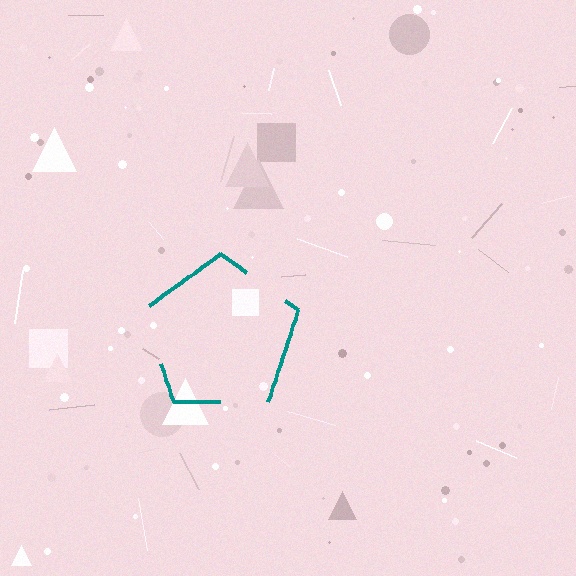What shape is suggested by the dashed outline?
The dashed outline suggests a pentagon.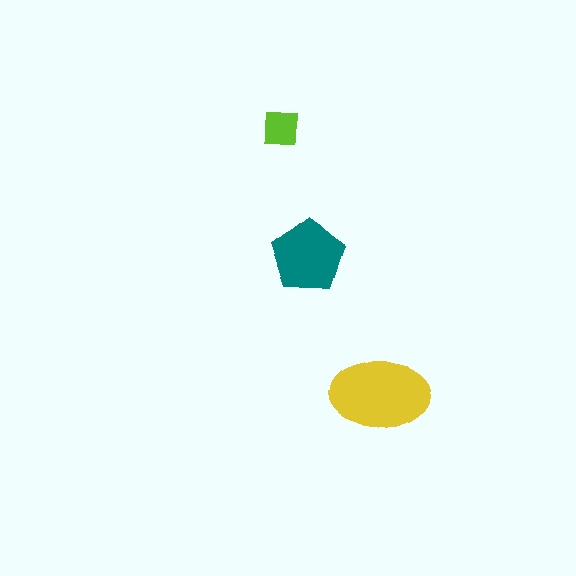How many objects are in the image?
There are 3 objects in the image.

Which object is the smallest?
The lime square.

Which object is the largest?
The yellow ellipse.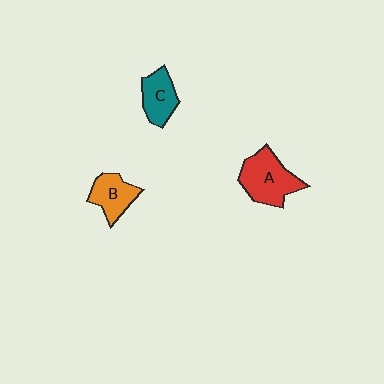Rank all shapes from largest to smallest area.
From largest to smallest: A (red), C (teal), B (orange).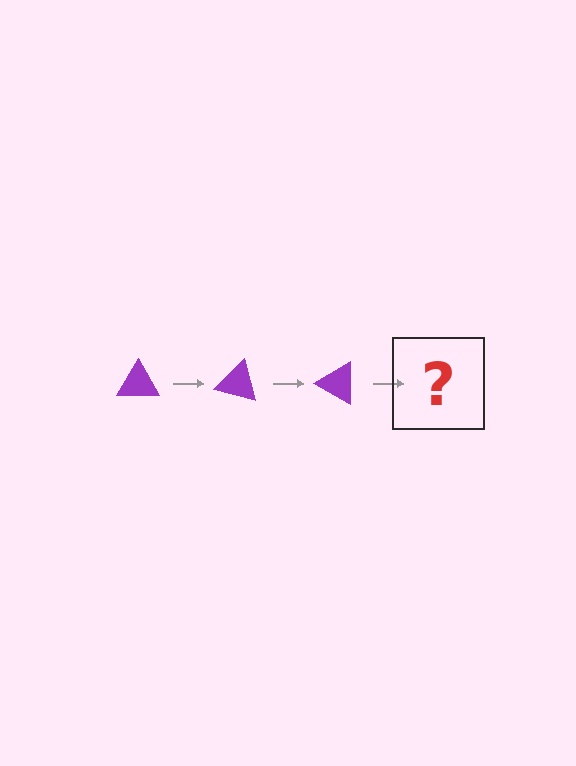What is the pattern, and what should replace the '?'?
The pattern is that the triangle rotates 15 degrees each step. The '?' should be a purple triangle rotated 45 degrees.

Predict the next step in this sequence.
The next step is a purple triangle rotated 45 degrees.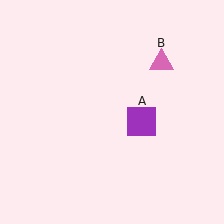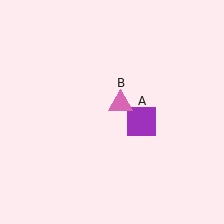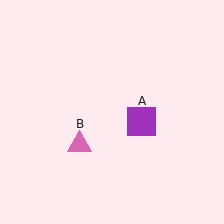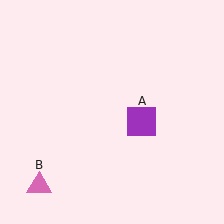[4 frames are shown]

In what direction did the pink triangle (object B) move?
The pink triangle (object B) moved down and to the left.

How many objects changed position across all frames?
1 object changed position: pink triangle (object B).